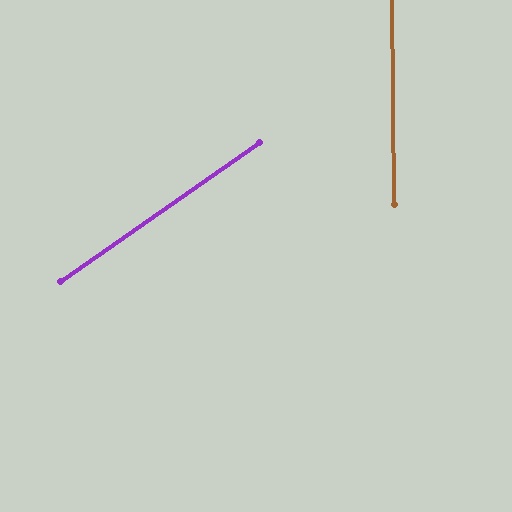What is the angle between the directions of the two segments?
Approximately 56 degrees.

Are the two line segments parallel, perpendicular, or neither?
Neither parallel nor perpendicular — they differ by about 56°.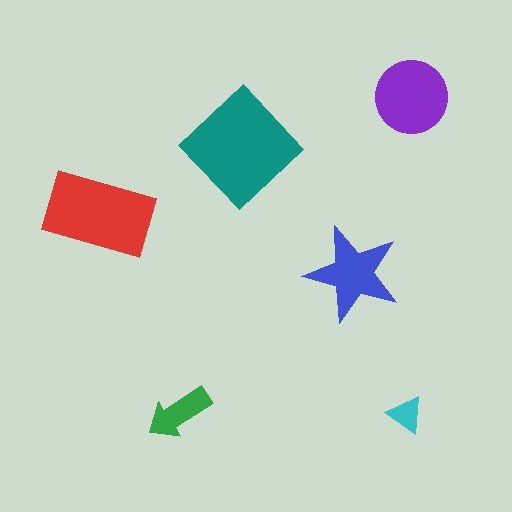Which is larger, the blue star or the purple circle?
The purple circle.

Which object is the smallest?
The cyan triangle.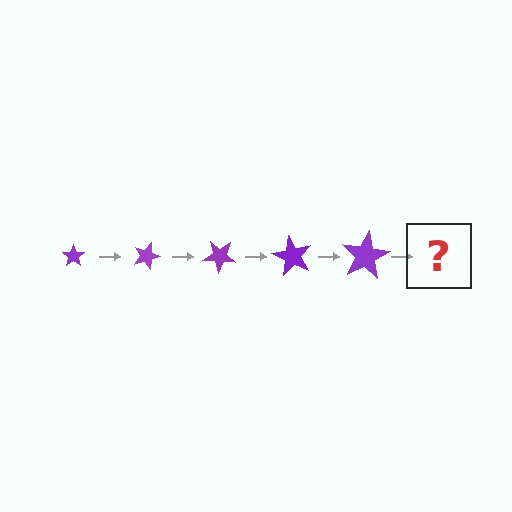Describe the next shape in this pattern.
It should be a star, larger than the previous one and rotated 100 degrees from the start.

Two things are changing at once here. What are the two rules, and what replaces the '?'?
The two rules are that the star grows larger each step and it rotates 20 degrees each step. The '?' should be a star, larger than the previous one and rotated 100 degrees from the start.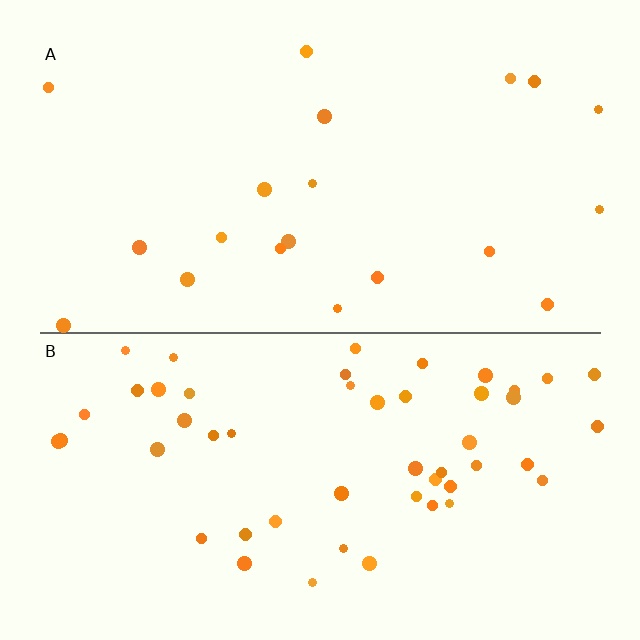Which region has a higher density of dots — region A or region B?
B (the bottom).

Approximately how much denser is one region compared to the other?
Approximately 2.5× — region B over region A.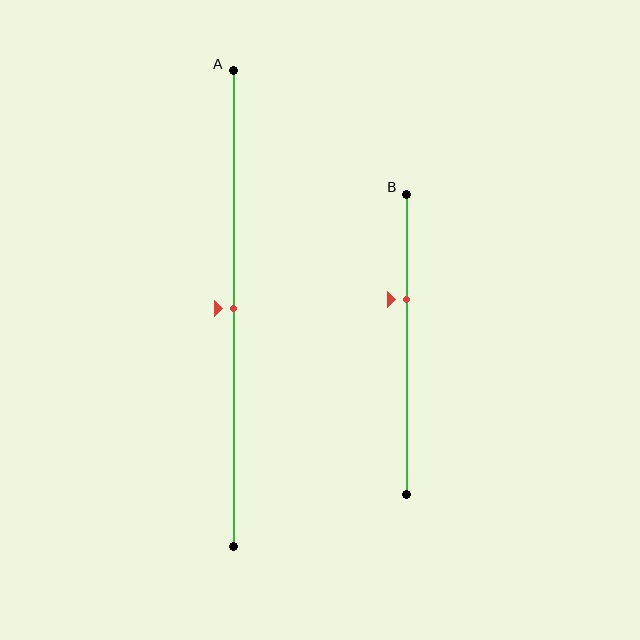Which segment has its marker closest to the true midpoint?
Segment A has its marker closest to the true midpoint.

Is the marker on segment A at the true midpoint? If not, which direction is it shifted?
Yes, the marker on segment A is at the true midpoint.